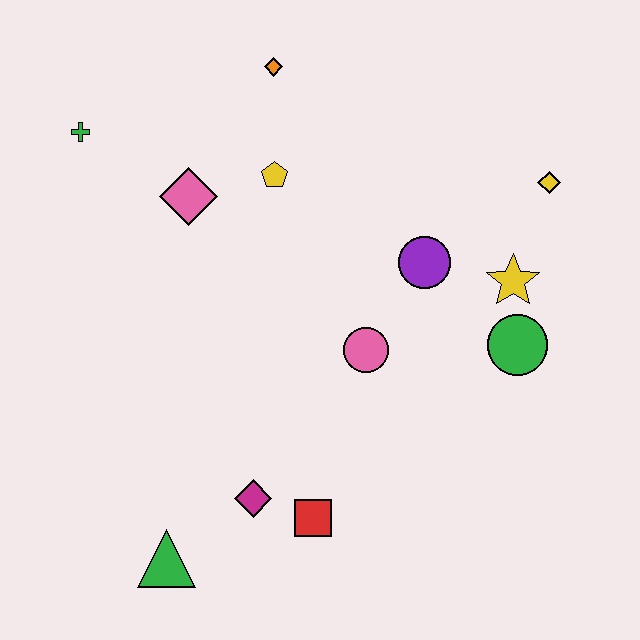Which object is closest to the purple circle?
The yellow star is closest to the purple circle.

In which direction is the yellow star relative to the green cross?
The yellow star is to the right of the green cross.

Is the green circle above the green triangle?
Yes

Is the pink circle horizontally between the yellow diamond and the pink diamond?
Yes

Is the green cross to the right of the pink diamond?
No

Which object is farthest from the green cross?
The green circle is farthest from the green cross.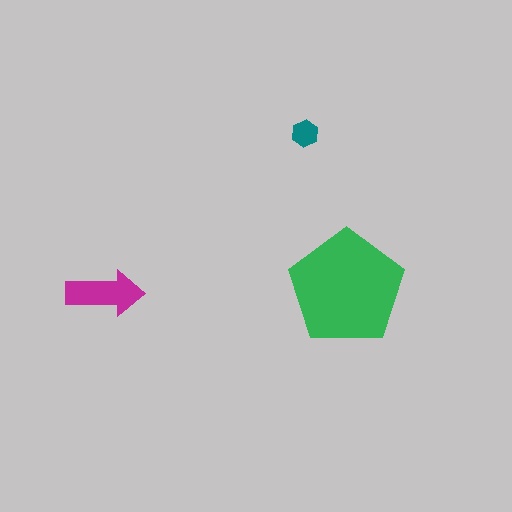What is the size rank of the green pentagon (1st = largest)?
1st.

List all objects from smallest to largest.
The teal hexagon, the magenta arrow, the green pentagon.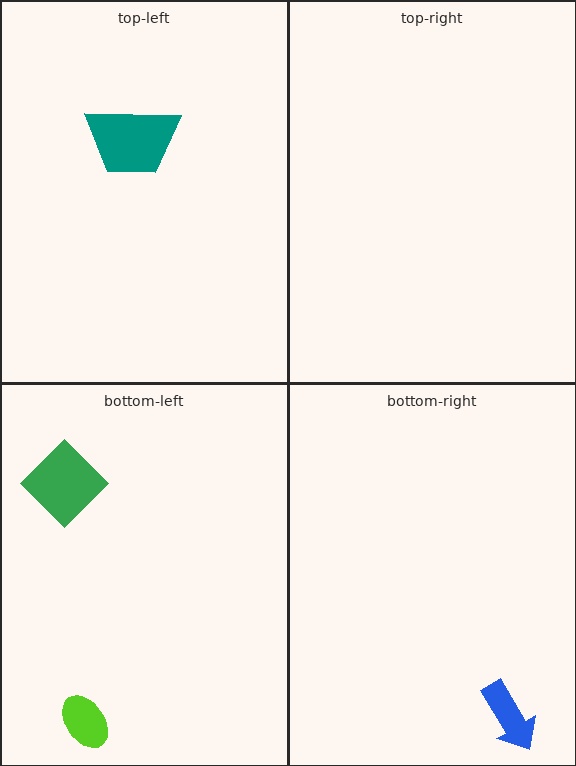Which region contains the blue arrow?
The bottom-right region.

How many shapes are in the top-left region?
1.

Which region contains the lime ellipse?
The bottom-left region.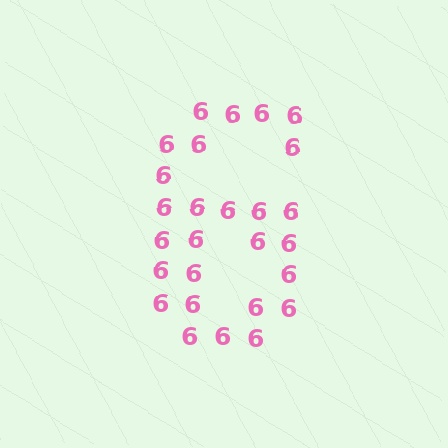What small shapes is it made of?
It is made of small digit 6's.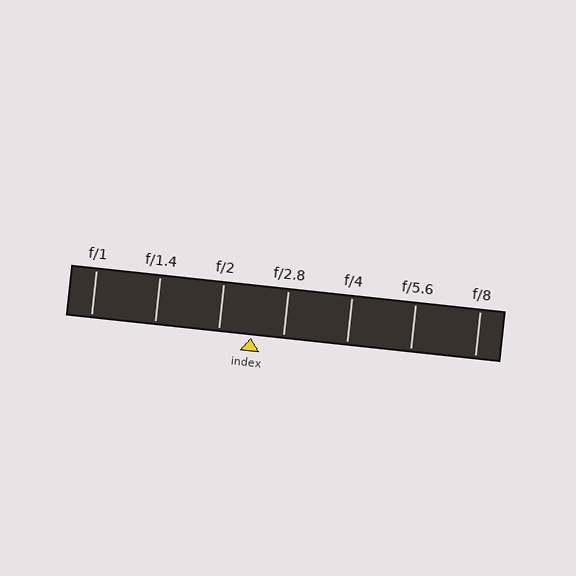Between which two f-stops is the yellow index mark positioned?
The index mark is between f/2 and f/2.8.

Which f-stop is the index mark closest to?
The index mark is closest to f/2.8.